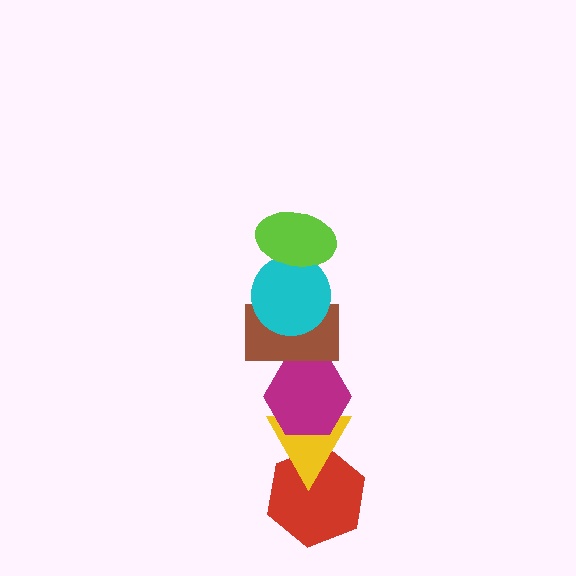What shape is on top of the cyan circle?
The lime ellipse is on top of the cyan circle.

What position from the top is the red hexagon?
The red hexagon is 6th from the top.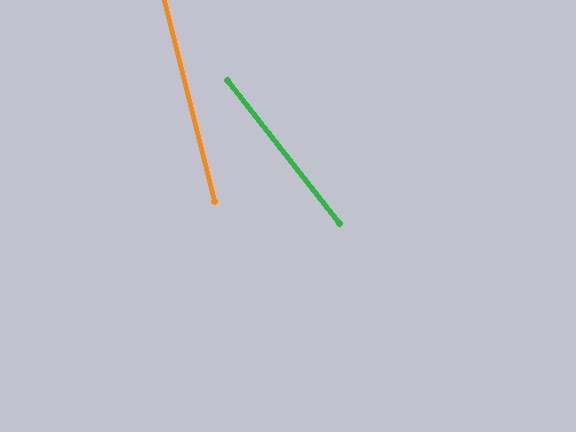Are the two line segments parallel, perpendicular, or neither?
Neither parallel nor perpendicular — they differ by about 24°.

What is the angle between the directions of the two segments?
Approximately 24 degrees.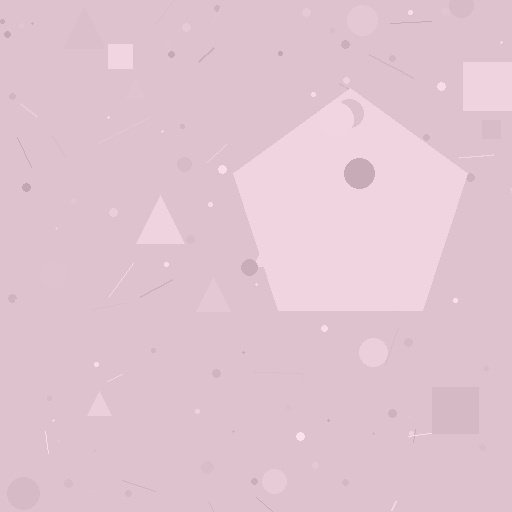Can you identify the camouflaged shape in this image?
The camouflaged shape is a pentagon.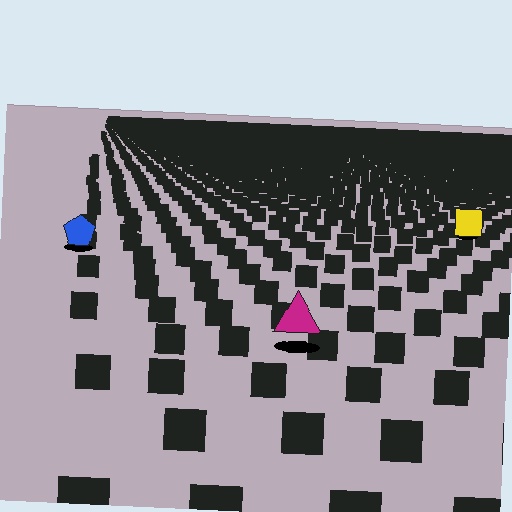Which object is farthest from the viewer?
The yellow square is farthest from the viewer. It appears smaller and the ground texture around it is denser.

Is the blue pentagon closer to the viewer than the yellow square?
Yes. The blue pentagon is closer — you can tell from the texture gradient: the ground texture is coarser near it.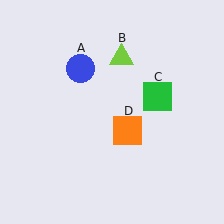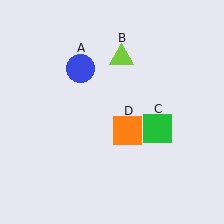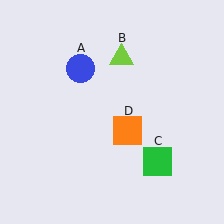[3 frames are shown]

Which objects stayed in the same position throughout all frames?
Blue circle (object A) and lime triangle (object B) and orange square (object D) remained stationary.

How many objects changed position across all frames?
1 object changed position: green square (object C).